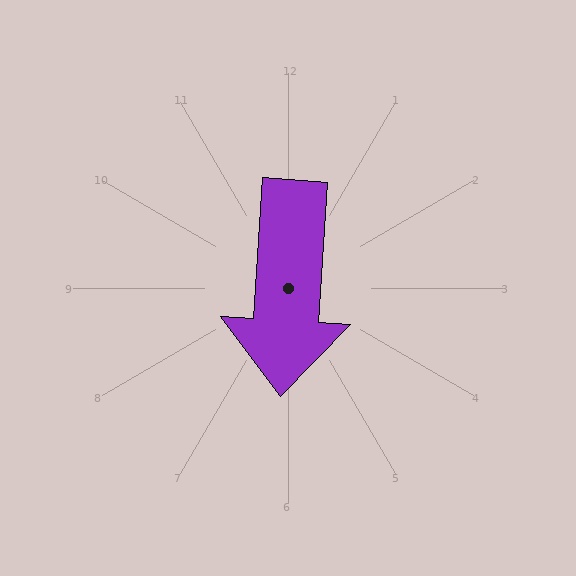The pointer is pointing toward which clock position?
Roughly 6 o'clock.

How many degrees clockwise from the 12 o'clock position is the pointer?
Approximately 184 degrees.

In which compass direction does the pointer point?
South.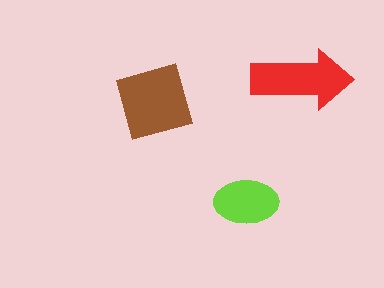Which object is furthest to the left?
The brown square is leftmost.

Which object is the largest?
The brown square.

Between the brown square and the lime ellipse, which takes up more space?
The brown square.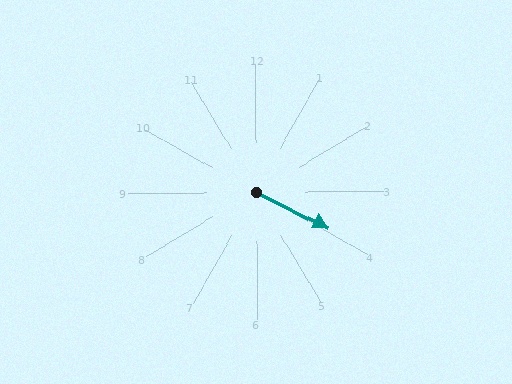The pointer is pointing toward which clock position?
Roughly 4 o'clock.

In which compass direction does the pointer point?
Southeast.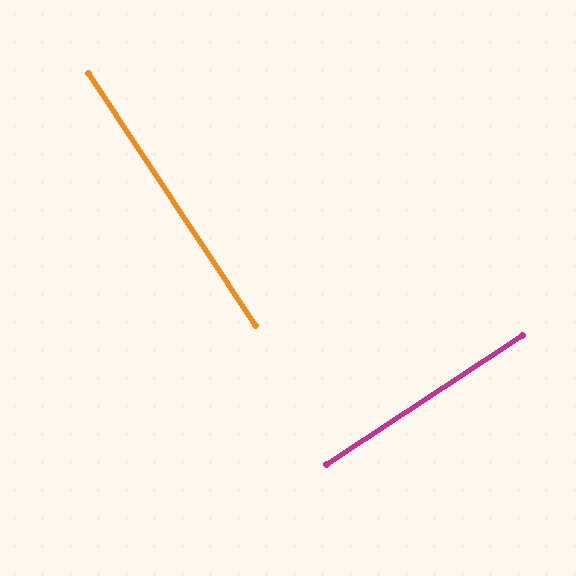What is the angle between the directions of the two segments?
Approximately 90 degrees.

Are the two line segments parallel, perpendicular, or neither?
Perpendicular — they meet at approximately 90°.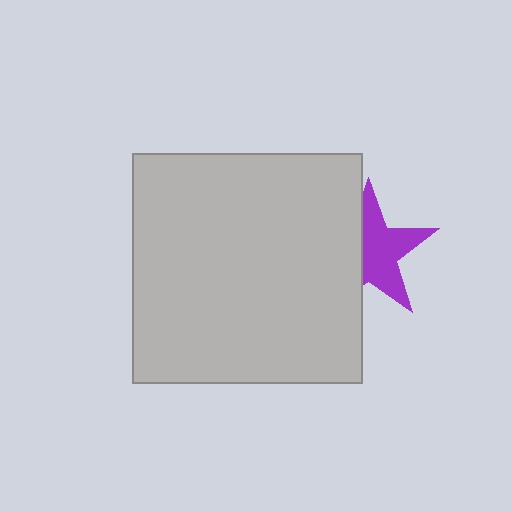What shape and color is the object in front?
The object in front is a light gray square.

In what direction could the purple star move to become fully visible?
The purple star could move right. That would shift it out from behind the light gray square entirely.